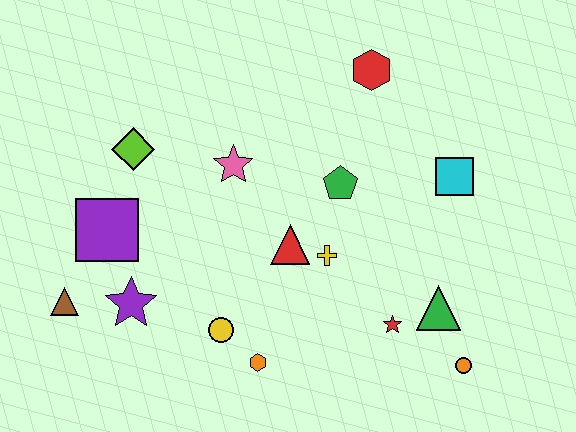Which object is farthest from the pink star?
The orange circle is farthest from the pink star.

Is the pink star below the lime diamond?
Yes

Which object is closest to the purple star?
The brown triangle is closest to the purple star.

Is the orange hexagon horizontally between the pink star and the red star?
Yes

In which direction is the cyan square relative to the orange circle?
The cyan square is above the orange circle.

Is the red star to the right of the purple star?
Yes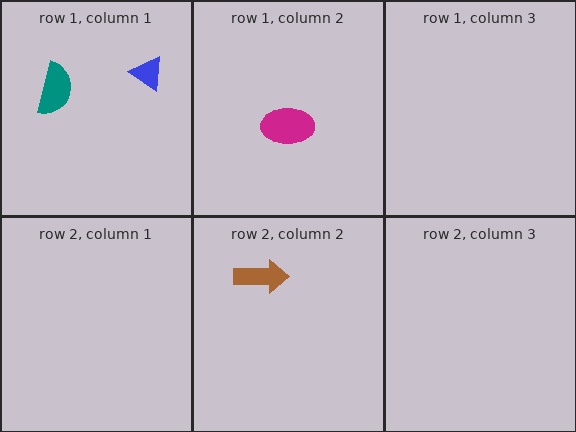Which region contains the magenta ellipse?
The row 1, column 2 region.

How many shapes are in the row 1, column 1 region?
2.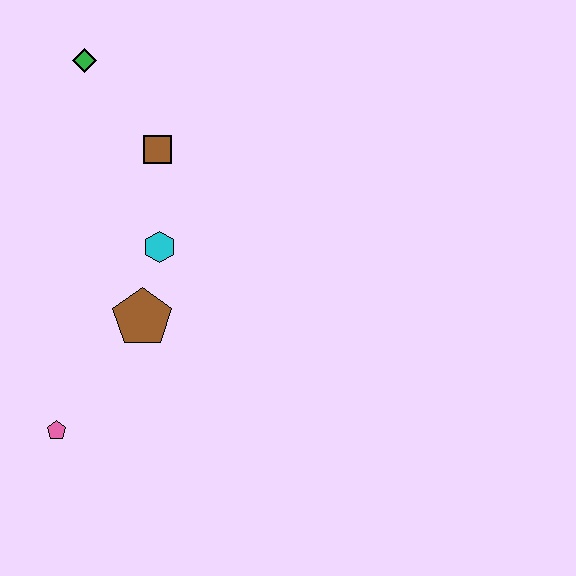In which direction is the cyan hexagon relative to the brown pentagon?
The cyan hexagon is above the brown pentagon.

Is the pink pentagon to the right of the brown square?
No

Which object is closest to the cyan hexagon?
The brown pentagon is closest to the cyan hexagon.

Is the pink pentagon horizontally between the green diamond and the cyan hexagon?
No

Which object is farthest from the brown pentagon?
The green diamond is farthest from the brown pentagon.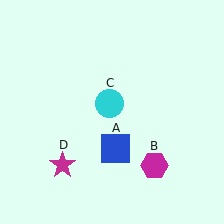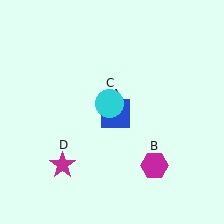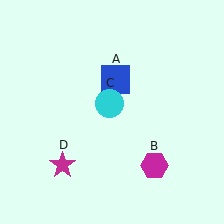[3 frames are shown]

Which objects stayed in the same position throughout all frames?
Magenta hexagon (object B) and cyan circle (object C) and magenta star (object D) remained stationary.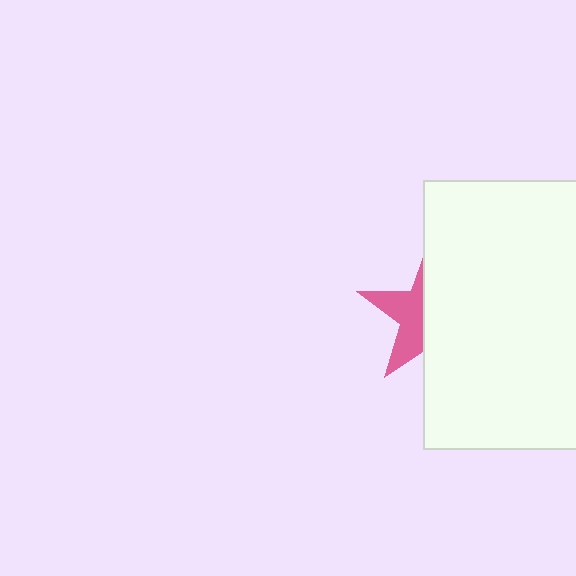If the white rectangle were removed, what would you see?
You would see the complete pink star.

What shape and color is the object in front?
The object in front is a white rectangle.